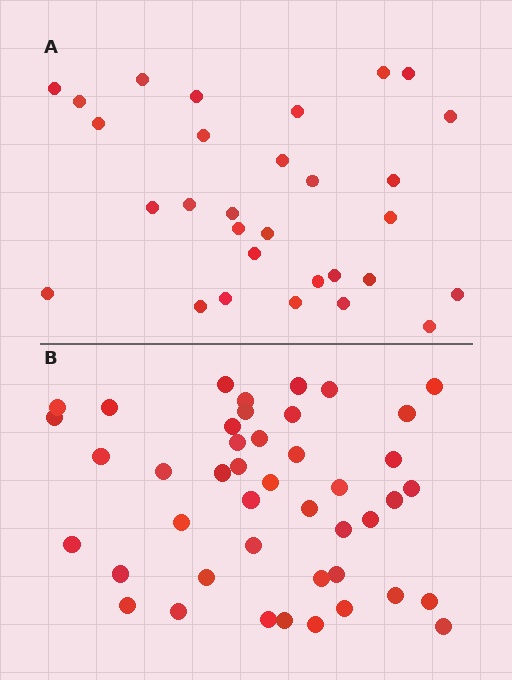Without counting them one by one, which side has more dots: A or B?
Region B (the bottom region) has more dots.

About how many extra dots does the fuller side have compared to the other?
Region B has approximately 15 more dots than region A.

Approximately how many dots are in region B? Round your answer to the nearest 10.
About 40 dots. (The exact count is 44, which rounds to 40.)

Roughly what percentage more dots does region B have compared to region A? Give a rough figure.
About 45% more.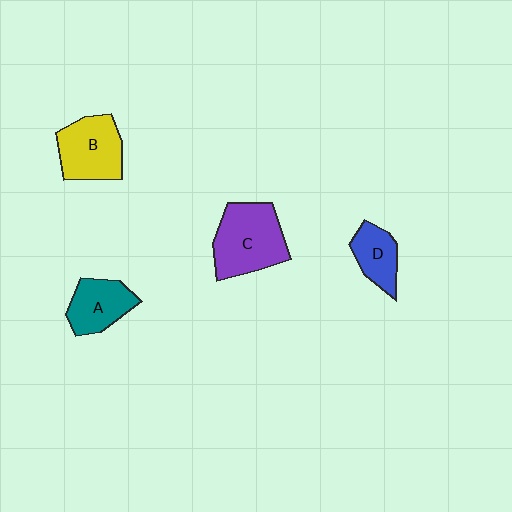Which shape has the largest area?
Shape C (purple).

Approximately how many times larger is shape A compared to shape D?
Approximately 1.2 times.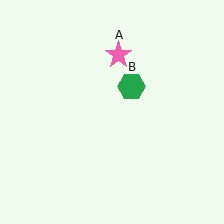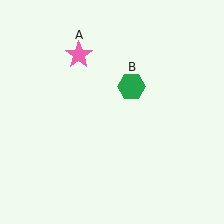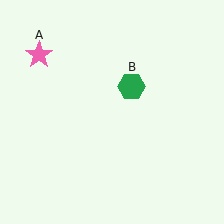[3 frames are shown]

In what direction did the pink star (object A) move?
The pink star (object A) moved left.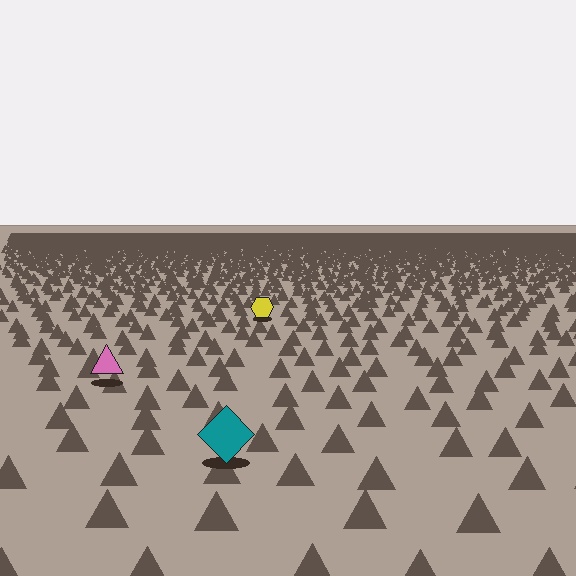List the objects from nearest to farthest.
From nearest to farthest: the teal diamond, the pink triangle, the yellow hexagon.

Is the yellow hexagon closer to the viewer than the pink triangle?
No. The pink triangle is closer — you can tell from the texture gradient: the ground texture is coarser near it.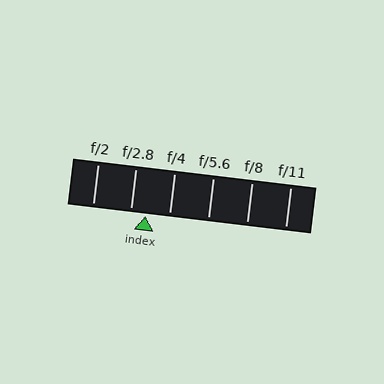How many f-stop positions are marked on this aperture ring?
There are 6 f-stop positions marked.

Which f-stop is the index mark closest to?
The index mark is closest to f/2.8.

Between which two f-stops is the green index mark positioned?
The index mark is between f/2.8 and f/4.